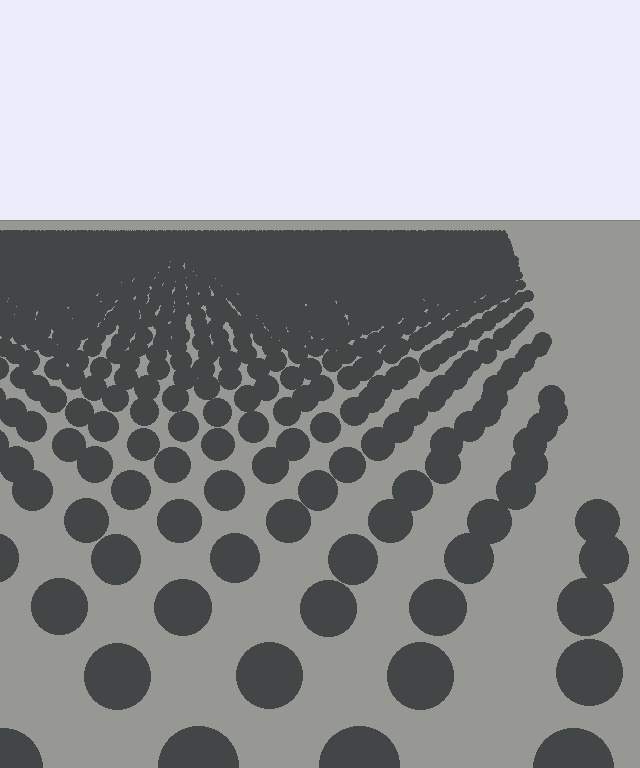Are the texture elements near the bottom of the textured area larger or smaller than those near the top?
Larger. Near the bottom, elements are closer to the viewer and appear at a bigger on-screen size.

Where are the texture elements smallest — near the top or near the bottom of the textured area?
Near the top.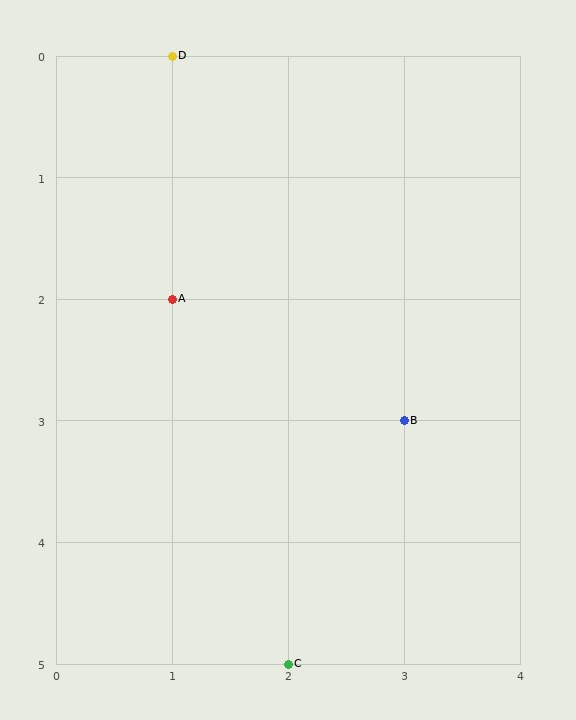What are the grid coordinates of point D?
Point D is at grid coordinates (1, 0).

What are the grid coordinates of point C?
Point C is at grid coordinates (2, 5).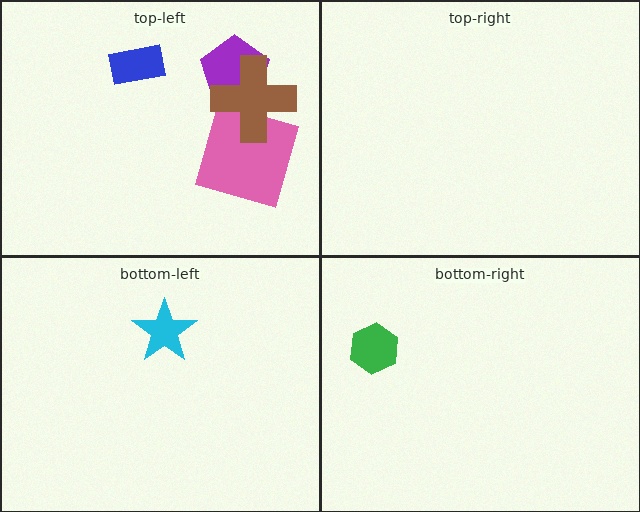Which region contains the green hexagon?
The bottom-right region.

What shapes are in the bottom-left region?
The cyan star.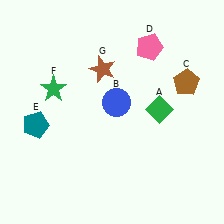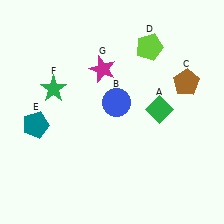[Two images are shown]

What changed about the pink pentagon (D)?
In Image 1, D is pink. In Image 2, it changed to lime.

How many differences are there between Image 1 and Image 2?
There are 2 differences between the two images.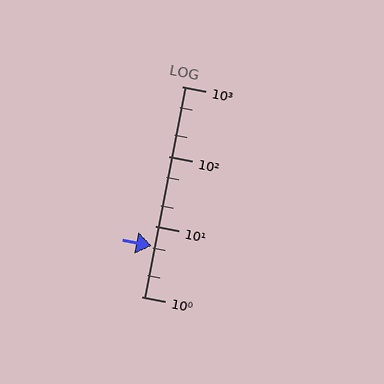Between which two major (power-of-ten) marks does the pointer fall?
The pointer is between 1 and 10.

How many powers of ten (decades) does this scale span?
The scale spans 3 decades, from 1 to 1000.